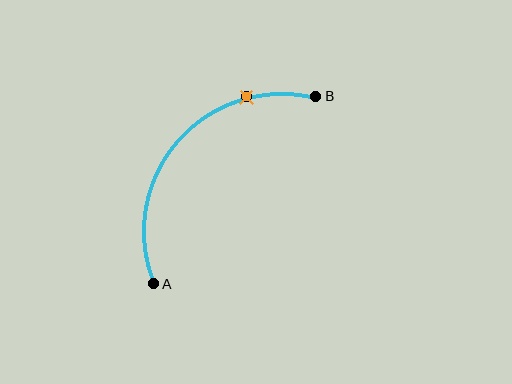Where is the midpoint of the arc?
The arc midpoint is the point on the curve farthest from the straight line joining A and B. It sits above and to the left of that line.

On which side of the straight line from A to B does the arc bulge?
The arc bulges above and to the left of the straight line connecting A and B.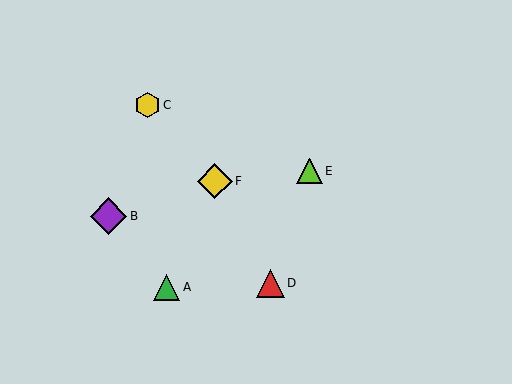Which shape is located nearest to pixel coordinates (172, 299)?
The green triangle (labeled A) at (167, 287) is nearest to that location.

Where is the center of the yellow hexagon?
The center of the yellow hexagon is at (148, 105).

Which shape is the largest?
The purple diamond (labeled B) is the largest.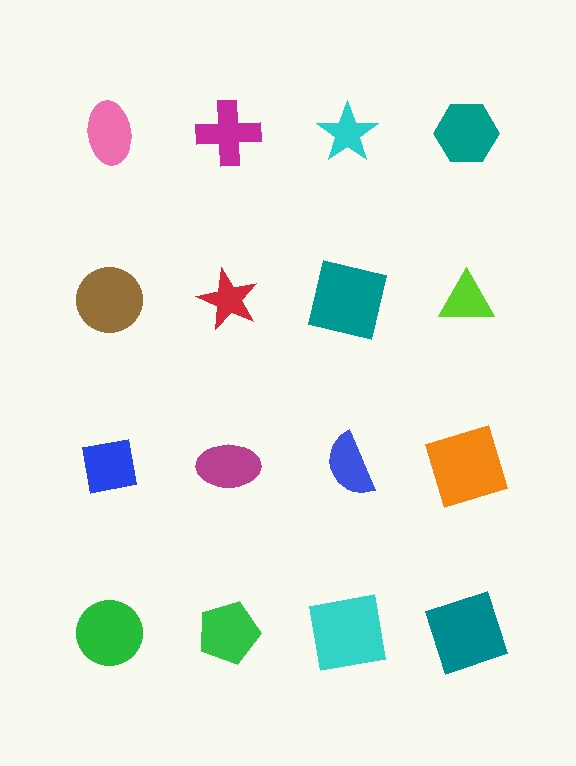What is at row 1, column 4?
A teal hexagon.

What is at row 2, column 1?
A brown circle.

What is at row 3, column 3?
A blue semicircle.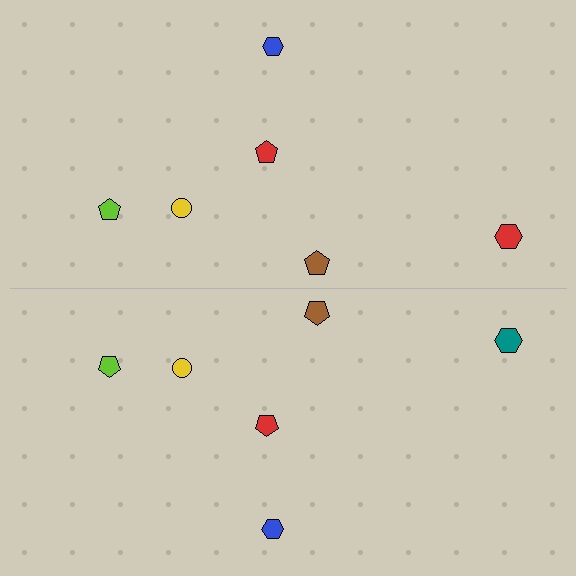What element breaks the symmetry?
The teal hexagon on the bottom side breaks the symmetry — its mirror counterpart is red.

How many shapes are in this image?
There are 12 shapes in this image.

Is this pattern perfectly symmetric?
No, the pattern is not perfectly symmetric. The teal hexagon on the bottom side breaks the symmetry — its mirror counterpart is red.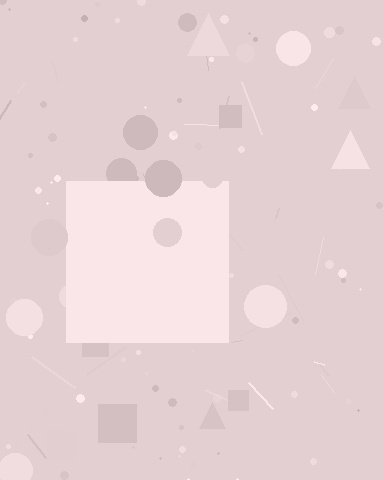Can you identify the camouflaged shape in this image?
The camouflaged shape is a square.